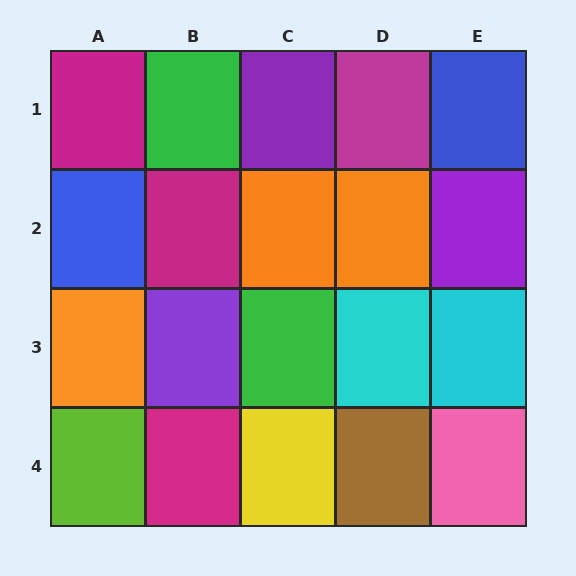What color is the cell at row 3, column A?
Orange.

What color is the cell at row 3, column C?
Green.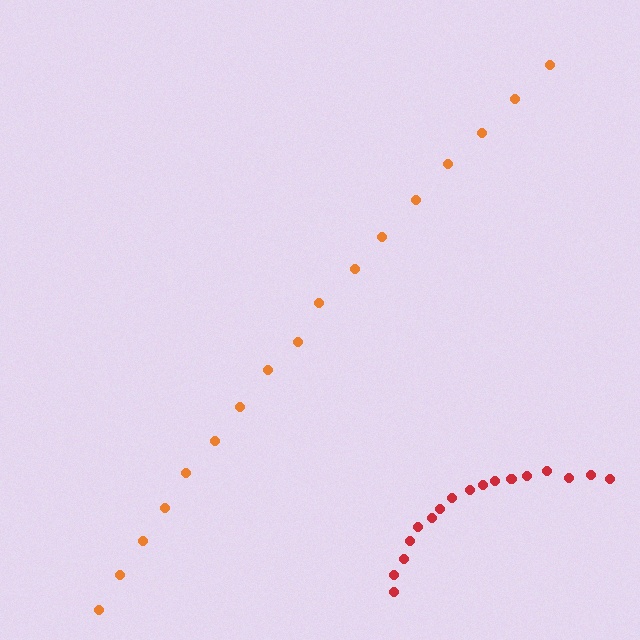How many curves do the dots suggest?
There are 2 distinct paths.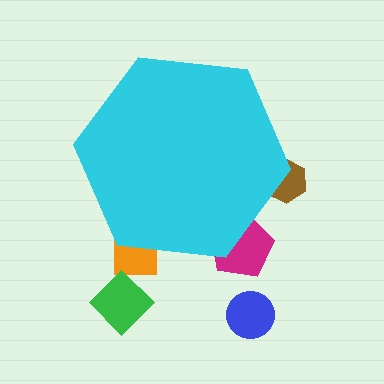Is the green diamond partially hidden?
No, the green diamond is fully visible.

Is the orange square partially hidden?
Yes, the orange square is partially hidden behind the cyan hexagon.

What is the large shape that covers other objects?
A cyan hexagon.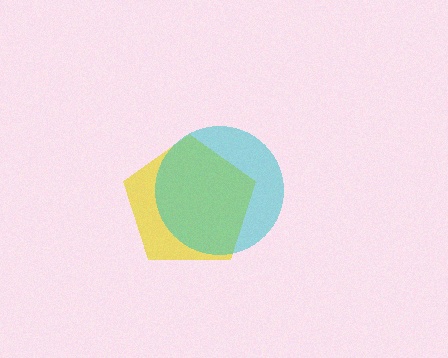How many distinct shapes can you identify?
There are 2 distinct shapes: a yellow pentagon, a cyan circle.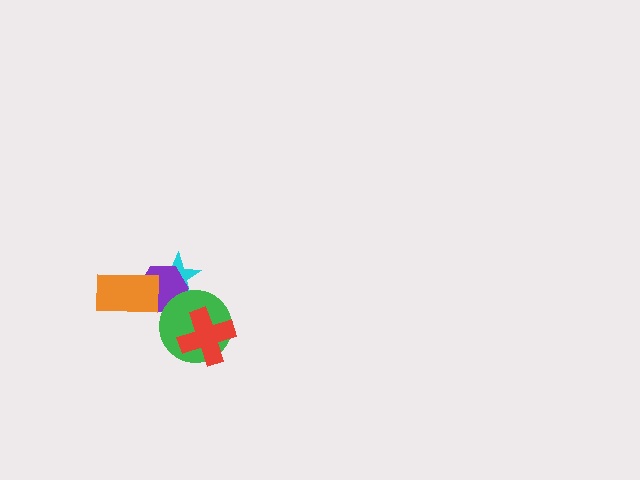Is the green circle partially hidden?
Yes, it is partially covered by another shape.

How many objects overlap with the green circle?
3 objects overlap with the green circle.